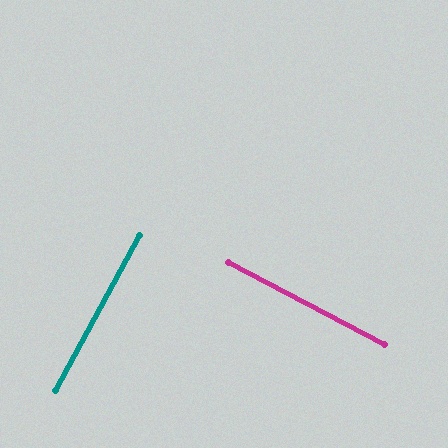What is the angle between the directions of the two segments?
Approximately 89 degrees.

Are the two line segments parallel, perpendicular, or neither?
Perpendicular — they meet at approximately 89°.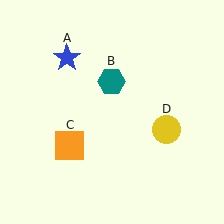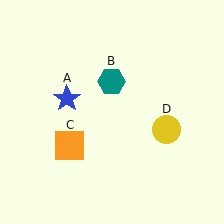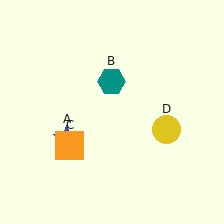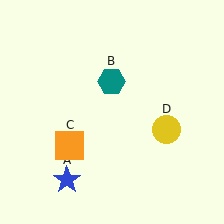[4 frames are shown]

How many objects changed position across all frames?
1 object changed position: blue star (object A).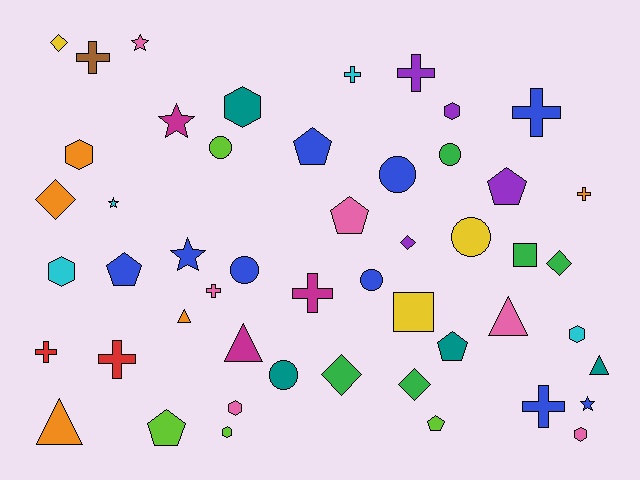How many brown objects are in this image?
There is 1 brown object.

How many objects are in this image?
There are 50 objects.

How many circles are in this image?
There are 7 circles.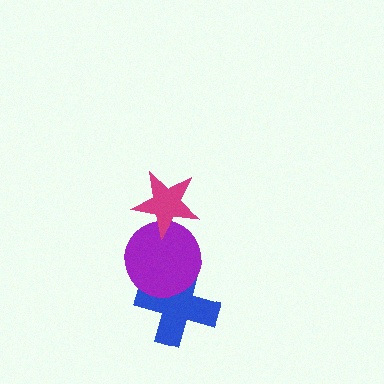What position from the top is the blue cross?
The blue cross is 3rd from the top.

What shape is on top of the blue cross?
The purple circle is on top of the blue cross.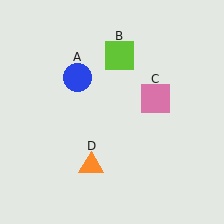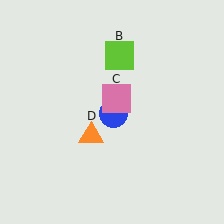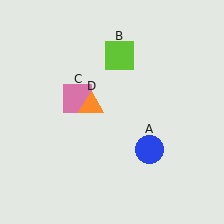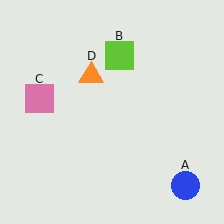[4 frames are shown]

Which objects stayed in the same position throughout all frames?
Lime square (object B) remained stationary.